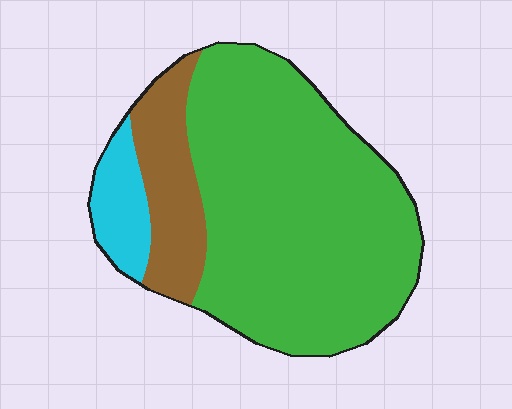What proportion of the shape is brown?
Brown covers 17% of the shape.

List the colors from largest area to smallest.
From largest to smallest: green, brown, cyan.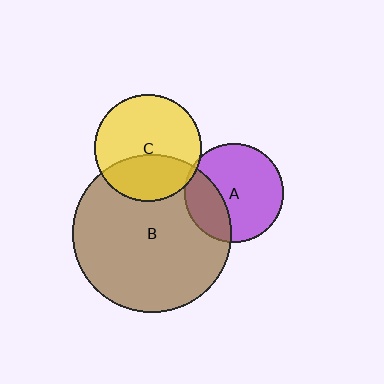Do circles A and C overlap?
Yes.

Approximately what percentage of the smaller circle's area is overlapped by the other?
Approximately 5%.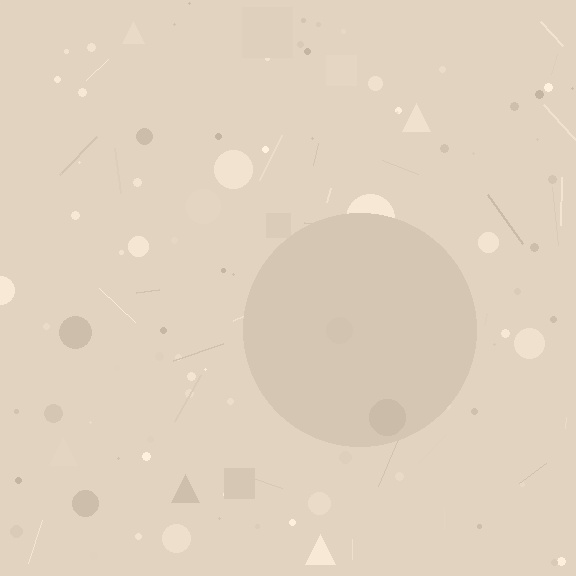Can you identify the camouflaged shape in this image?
The camouflaged shape is a circle.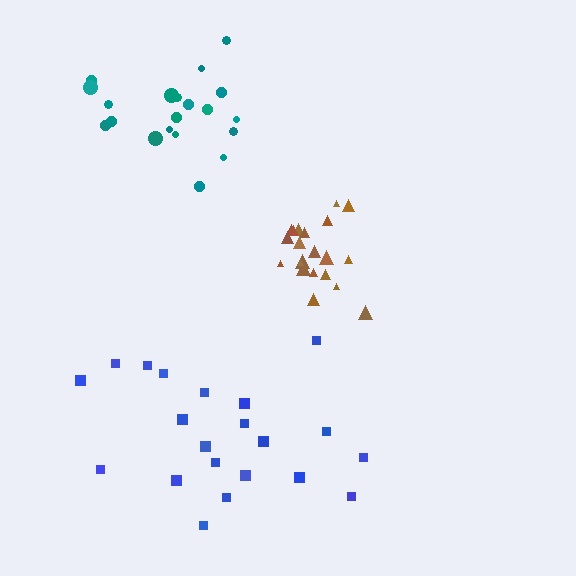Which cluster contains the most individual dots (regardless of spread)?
Brown (21).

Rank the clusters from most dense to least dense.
brown, teal, blue.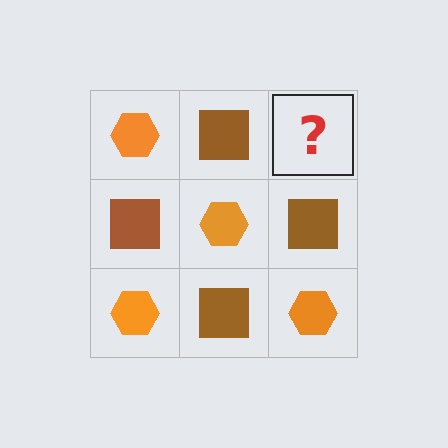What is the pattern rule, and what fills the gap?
The rule is that it alternates orange hexagon and brown square in a checkerboard pattern. The gap should be filled with an orange hexagon.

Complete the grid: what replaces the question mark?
The question mark should be replaced with an orange hexagon.